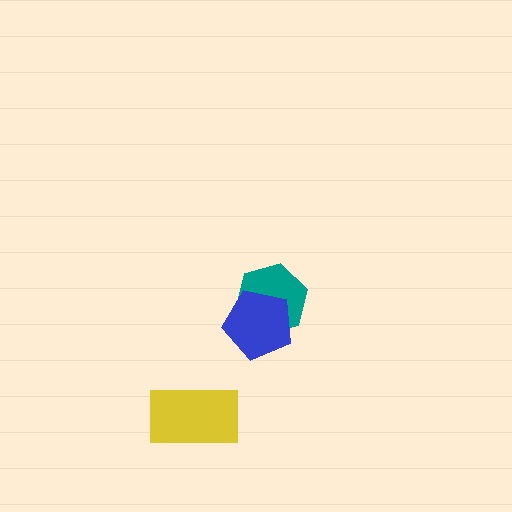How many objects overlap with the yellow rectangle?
0 objects overlap with the yellow rectangle.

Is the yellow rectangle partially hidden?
No, no other shape covers it.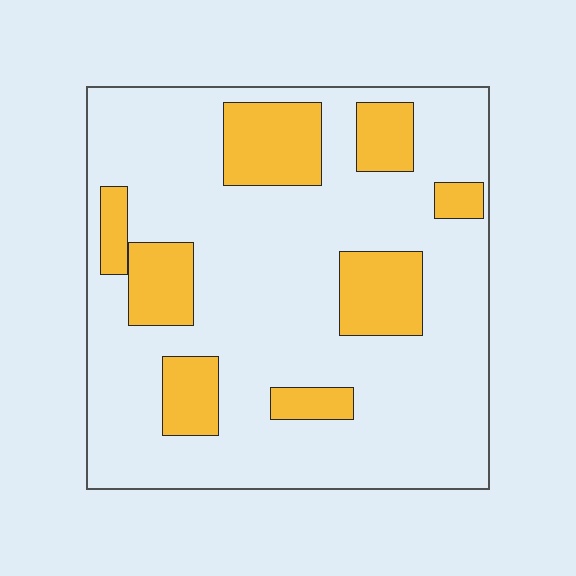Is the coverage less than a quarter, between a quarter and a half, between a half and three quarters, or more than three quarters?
Less than a quarter.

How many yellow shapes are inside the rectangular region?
8.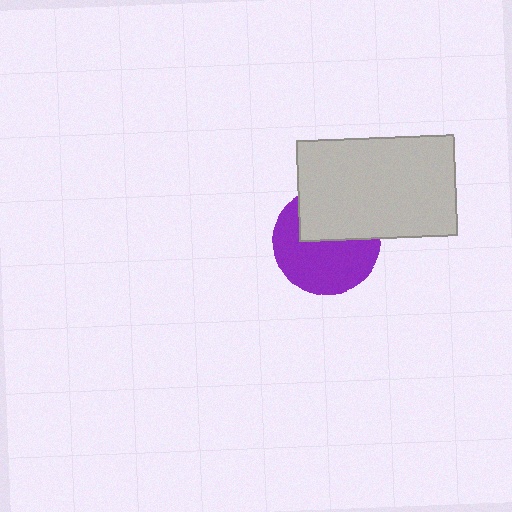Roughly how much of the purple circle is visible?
About half of it is visible (roughly 60%).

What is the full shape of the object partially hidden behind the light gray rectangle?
The partially hidden object is a purple circle.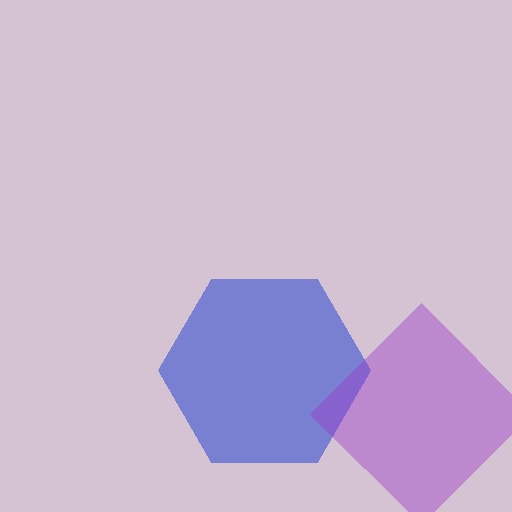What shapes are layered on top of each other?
The layered shapes are: a blue hexagon, a purple diamond.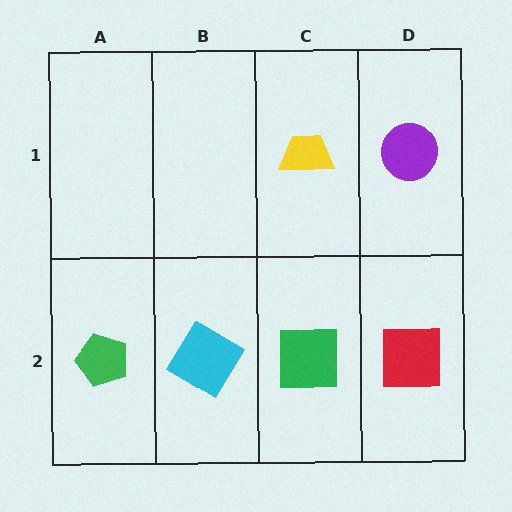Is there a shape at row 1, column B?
No, that cell is empty.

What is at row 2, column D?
A red square.